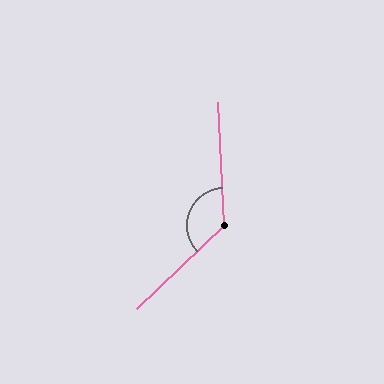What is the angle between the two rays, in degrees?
Approximately 131 degrees.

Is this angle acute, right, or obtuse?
It is obtuse.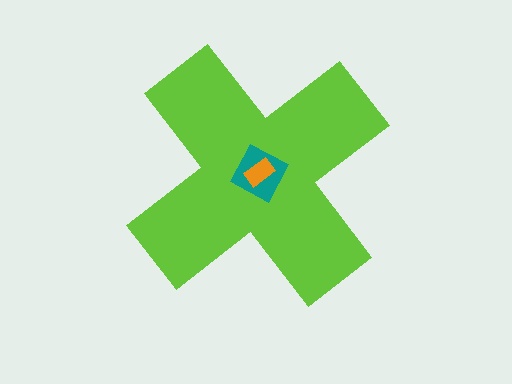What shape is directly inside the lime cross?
The teal square.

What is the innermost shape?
The orange rectangle.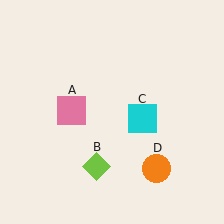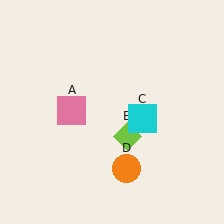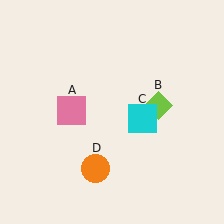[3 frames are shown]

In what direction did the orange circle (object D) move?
The orange circle (object D) moved left.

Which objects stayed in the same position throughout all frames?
Pink square (object A) and cyan square (object C) remained stationary.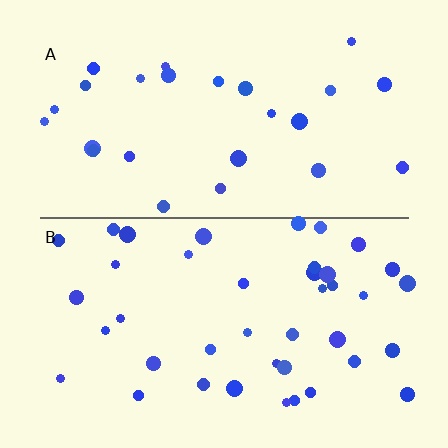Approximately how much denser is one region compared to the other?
Approximately 1.6× — region B over region A.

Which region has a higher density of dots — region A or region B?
B (the bottom).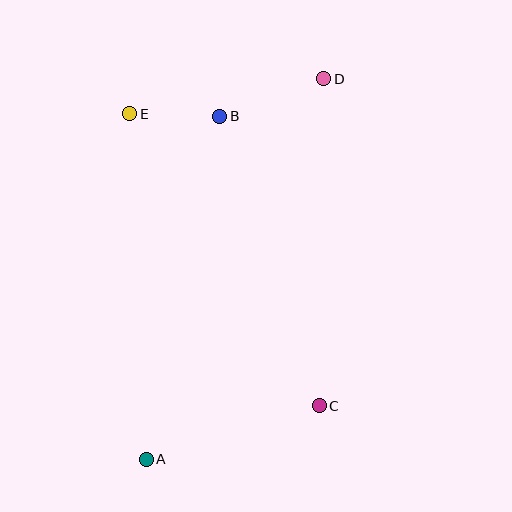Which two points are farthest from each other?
Points A and D are farthest from each other.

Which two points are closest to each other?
Points B and E are closest to each other.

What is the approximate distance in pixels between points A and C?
The distance between A and C is approximately 181 pixels.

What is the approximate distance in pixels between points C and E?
The distance between C and E is approximately 348 pixels.